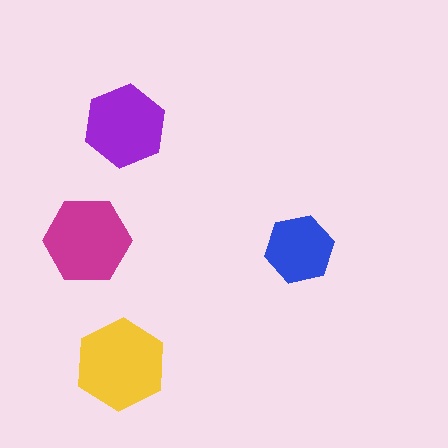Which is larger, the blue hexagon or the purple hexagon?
The purple one.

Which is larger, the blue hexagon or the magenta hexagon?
The magenta one.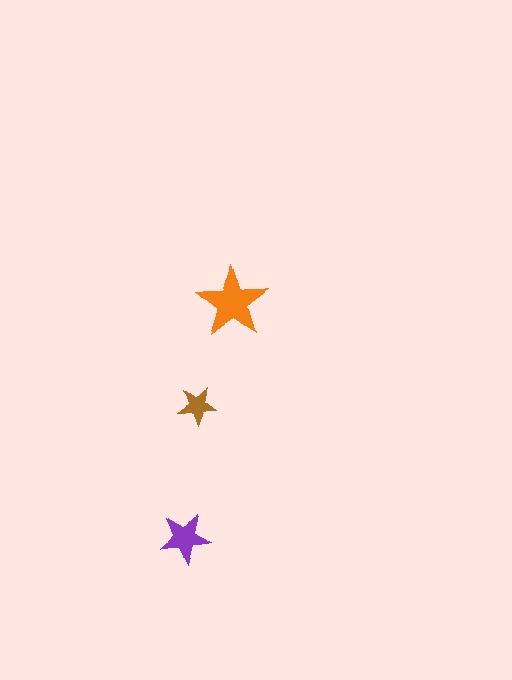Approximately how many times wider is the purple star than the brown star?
About 1.5 times wider.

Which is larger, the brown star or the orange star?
The orange one.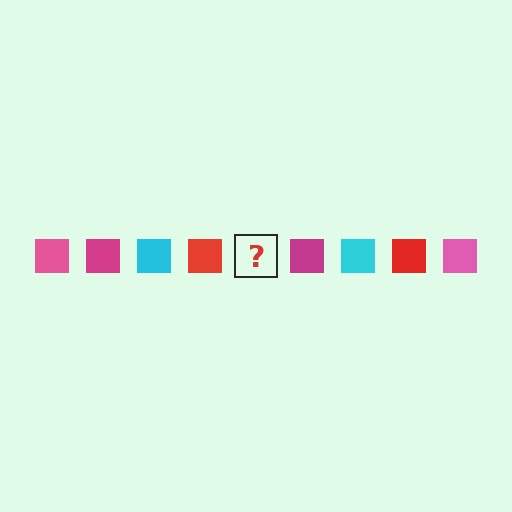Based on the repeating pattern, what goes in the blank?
The blank should be a pink square.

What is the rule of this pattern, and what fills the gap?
The rule is that the pattern cycles through pink, magenta, cyan, red squares. The gap should be filled with a pink square.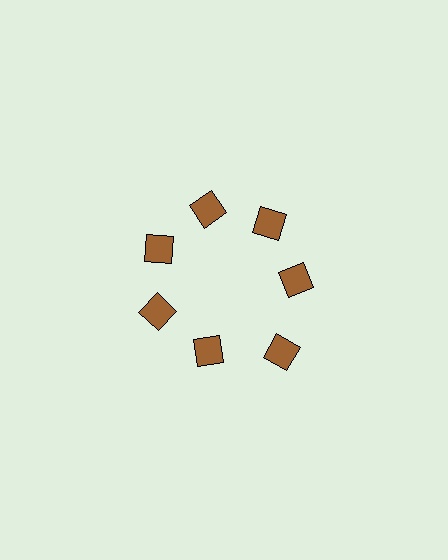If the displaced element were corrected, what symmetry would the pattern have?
It would have 7-fold rotational symmetry — the pattern would map onto itself every 51 degrees.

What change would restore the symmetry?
The symmetry would be restored by moving it inward, back onto the ring so that all 7 diamonds sit at equal angles and equal distance from the center.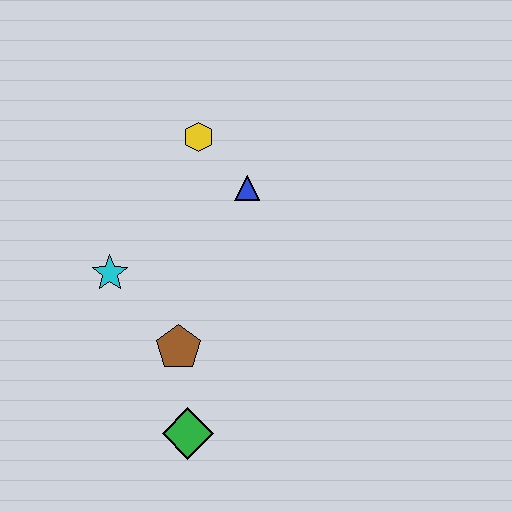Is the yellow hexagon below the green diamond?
No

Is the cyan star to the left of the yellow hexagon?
Yes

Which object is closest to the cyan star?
The brown pentagon is closest to the cyan star.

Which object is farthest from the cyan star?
The green diamond is farthest from the cyan star.